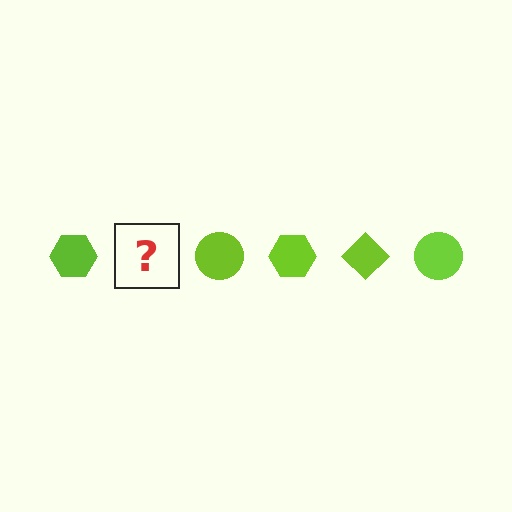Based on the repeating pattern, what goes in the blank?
The blank should be a lime diamond.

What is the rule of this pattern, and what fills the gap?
The rule is that the pattern cycles through hexagon, diamond, circle shapes in lime. The gap should be filled with a lime diamond.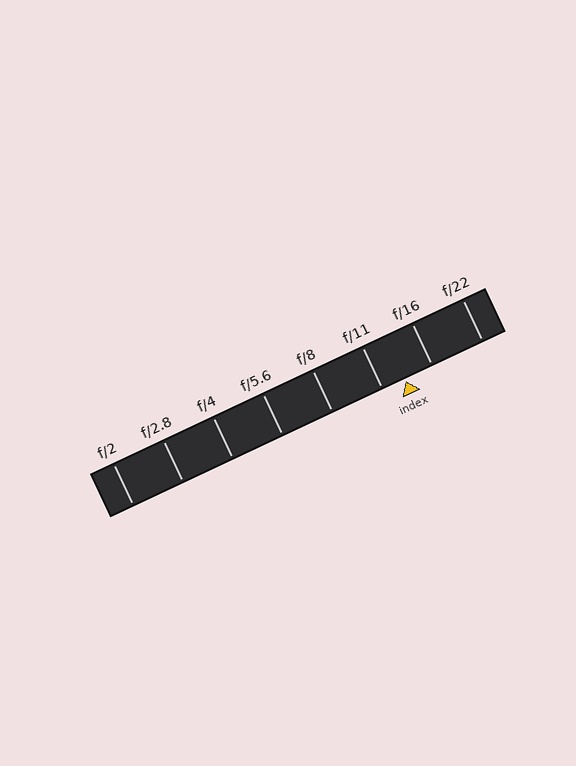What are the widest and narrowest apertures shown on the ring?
The widest aperture shown is f/2 and the narrowest is f/22.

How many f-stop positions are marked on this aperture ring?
There are 8 f-stop positions marked.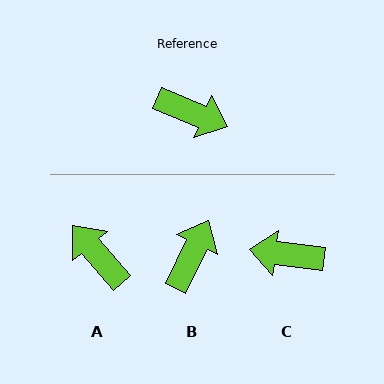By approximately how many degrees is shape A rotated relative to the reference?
Approximately 153 degrees counter-clockwise.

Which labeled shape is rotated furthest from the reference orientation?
C, about 165 degrees away.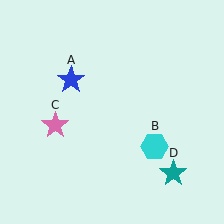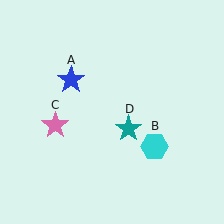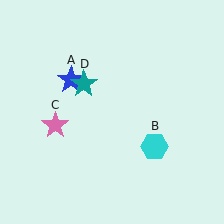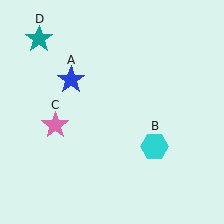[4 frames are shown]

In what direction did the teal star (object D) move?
The teal star (object D) moved up and to the left.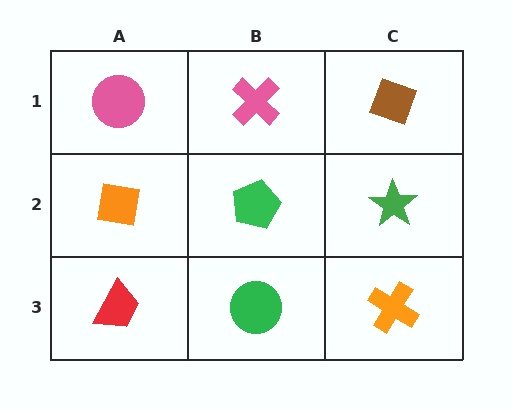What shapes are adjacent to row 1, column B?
A green pentagon (row 2, column B), a pink circle (row 1, column A), a brown diamond (row 1, column C).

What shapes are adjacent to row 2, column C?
A brown diamond (row 1, column C), an orange cross (row 3, column C), a green pentagon (row 2, column B).